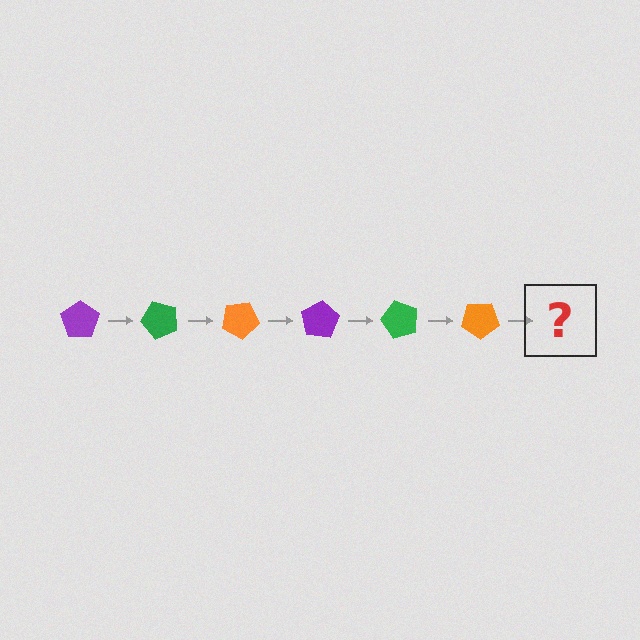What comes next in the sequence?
The next element should be a purple pentagon, rotated 300 degrees from the start.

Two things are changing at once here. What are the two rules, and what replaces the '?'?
The two rules are that it rotates 50 degrees each step and the color cycles through purple, green, and orange. The '?' should be a purple pentagon, rotated 300 degrees from the start.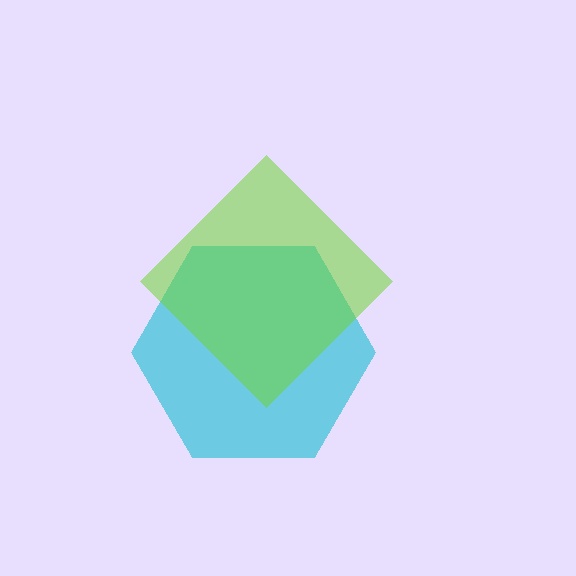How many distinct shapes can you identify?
There are 2 distinct shapes: a cyan hexagon, a lime diamond.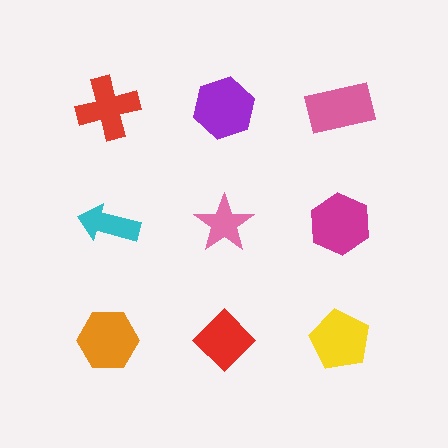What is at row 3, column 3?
A yellow pentagon.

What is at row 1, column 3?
A pink rectangle.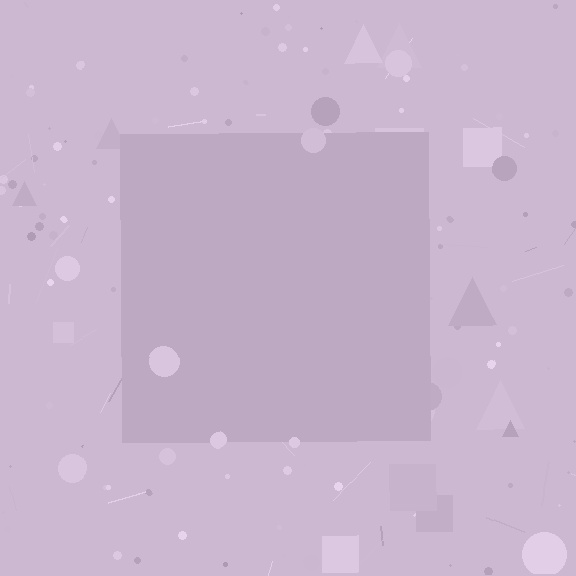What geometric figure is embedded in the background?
A square is embedded in the background.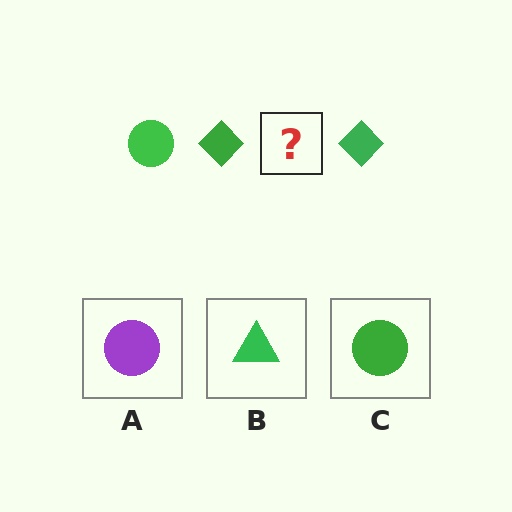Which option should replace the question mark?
Option C.